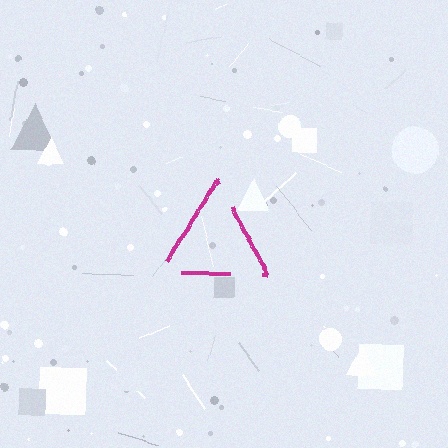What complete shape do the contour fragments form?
The contour fragments form a triangle.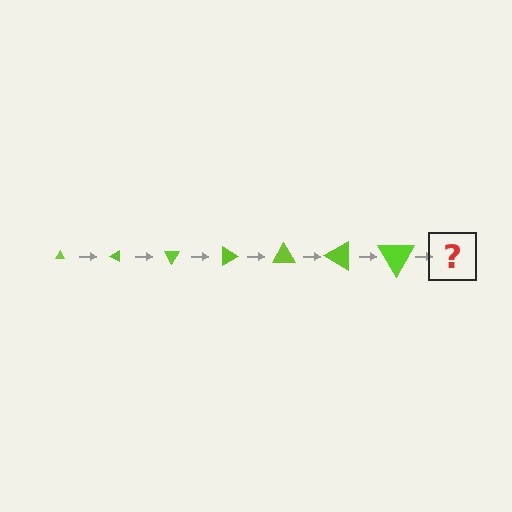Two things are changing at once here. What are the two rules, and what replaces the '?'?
The two rules are that the triangle grows larger each step and it rotates 30 degrees each step. The '?' should be a triangle, larger than the previous one and rotated 210 degrees from the start.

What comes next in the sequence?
The next element should be a triangle, larger than the previous one and rotated 210 degrees from the start.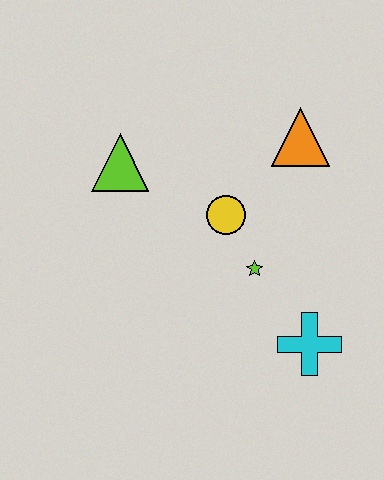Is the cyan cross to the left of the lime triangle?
No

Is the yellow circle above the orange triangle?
No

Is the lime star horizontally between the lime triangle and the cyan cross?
Yes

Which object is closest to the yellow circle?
The lime star is closest to the yellow circle.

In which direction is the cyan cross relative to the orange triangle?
The cyan cross is below the orange triangle.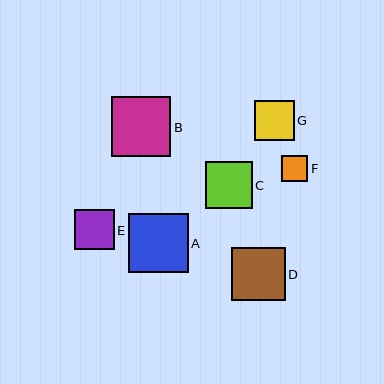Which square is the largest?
Square B is the largest with a size of approximately 59 pixels.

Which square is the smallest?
Square F is the smallest with a size of approximately 26 pixels.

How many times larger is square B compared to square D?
Square B is approximately 1.1 times the size of square D.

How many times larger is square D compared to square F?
Square D is approximately 2.0 times the size of square F.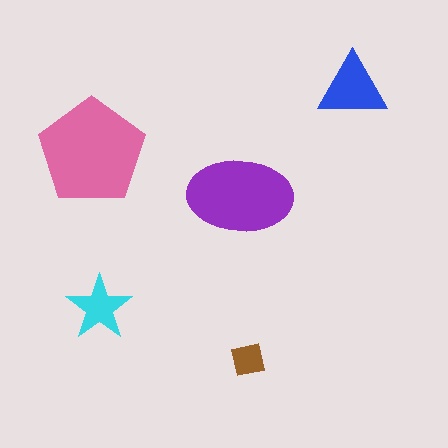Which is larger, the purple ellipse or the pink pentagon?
The pink pentagon.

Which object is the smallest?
The brown square.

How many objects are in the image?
There are 5 objects in the image.